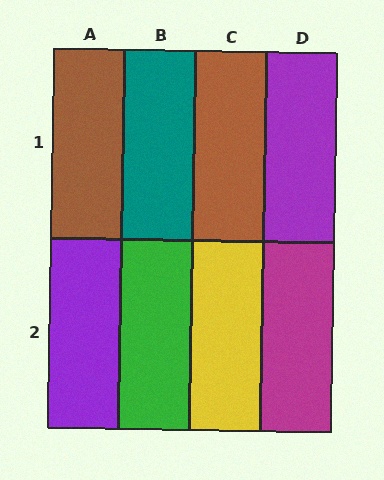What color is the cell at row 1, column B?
Teal.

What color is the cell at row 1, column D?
Purple.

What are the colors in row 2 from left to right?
Purple, green, yellow, magenta.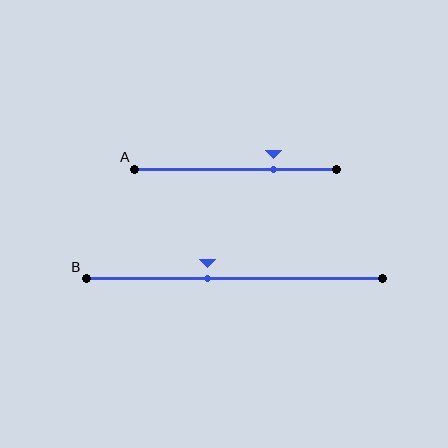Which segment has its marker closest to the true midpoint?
Segment B has its marker closest to the true midpoint.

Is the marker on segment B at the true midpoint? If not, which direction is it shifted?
No, the marker on segment B is shifted to the left by about 9% of the segment length.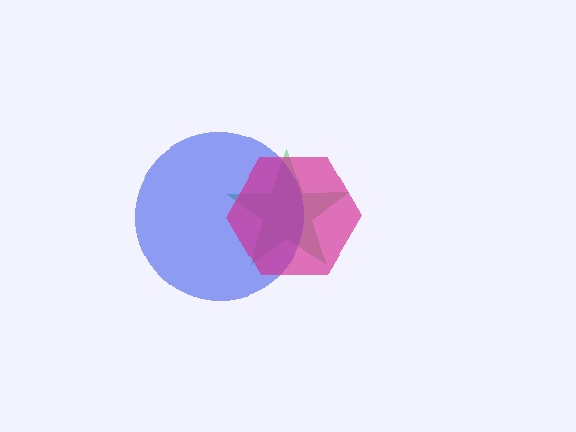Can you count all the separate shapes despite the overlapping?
Yes, there are 3 separate shapes.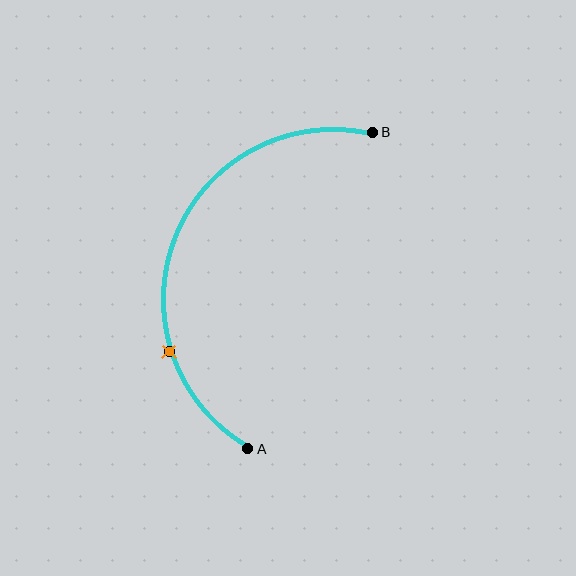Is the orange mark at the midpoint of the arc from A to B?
No. The orange mark lies on the arc but is closer to endpoint A. The arc midpoint would be at the point on the curve equidistant along the arc from both A and B.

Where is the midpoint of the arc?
The arc midpoint is the point on the curve farthest from the straight line joining A and B. It sits to the left of that line.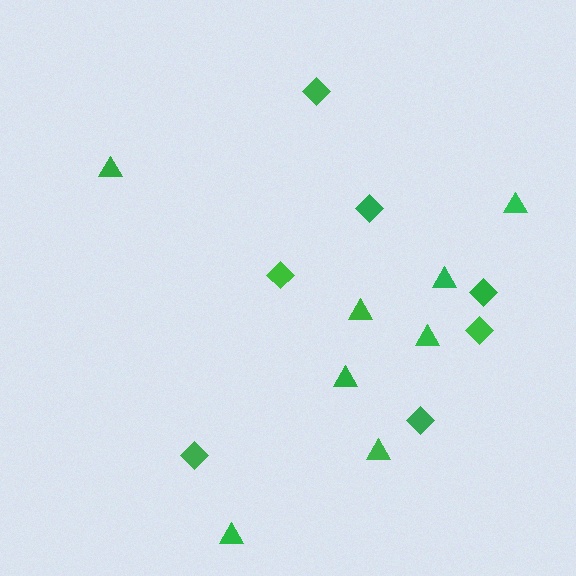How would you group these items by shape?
There are 2 groups: one group of triangles (8) and one group of diamonds (7).